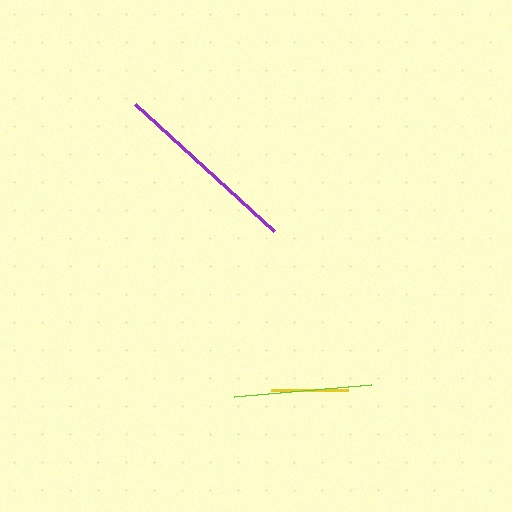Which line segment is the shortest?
The yellow line is the shortest at approximately 77 pixels.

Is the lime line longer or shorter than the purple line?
The purple line is longer than the lime line.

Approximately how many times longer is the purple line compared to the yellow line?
The purple line is approximately 2.4 times the length of the yellow line.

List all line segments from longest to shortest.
From longest to shortest: purple, lime, yellow.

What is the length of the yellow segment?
The yellow segment is approximately 77 pixels long.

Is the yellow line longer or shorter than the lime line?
The lime line is longer than the yellow line.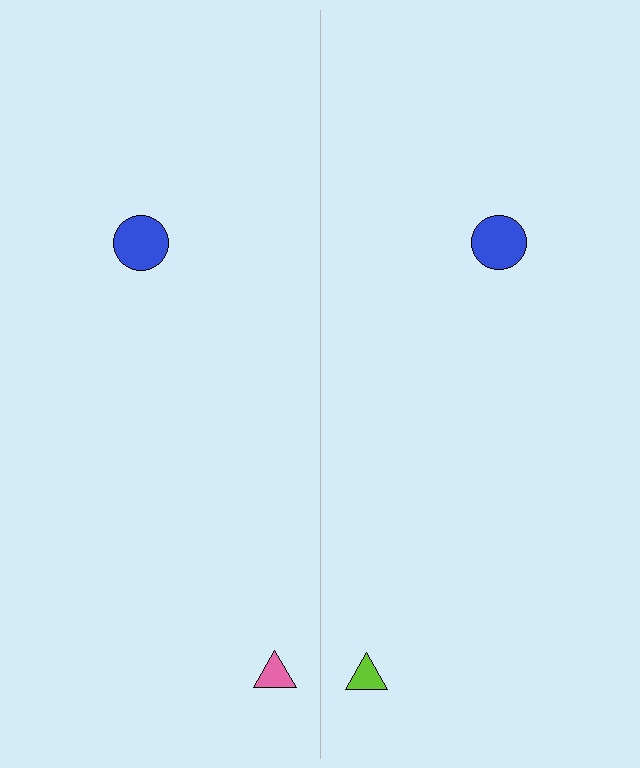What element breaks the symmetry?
The lime triangle on the right side breaks the symmetry — its mirror counterpart is pink.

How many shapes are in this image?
There are 4 shapes in this image.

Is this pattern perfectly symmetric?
No, the pattern is not perfectly symmetric. The lime triangle on the right side breaks the symmetry — its mirror counterpart is pink.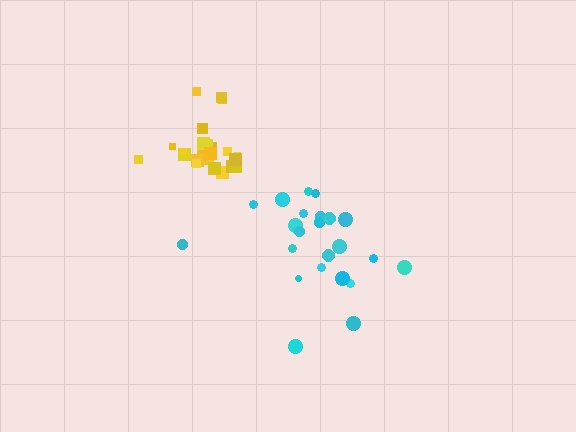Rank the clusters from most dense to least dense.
yellow, cyan.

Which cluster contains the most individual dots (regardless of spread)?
Yellow (24).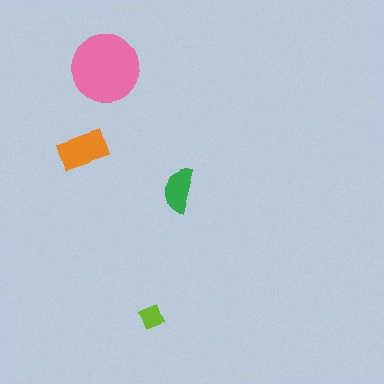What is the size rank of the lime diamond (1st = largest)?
4th.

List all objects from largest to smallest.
The pink circle, the orange rectangle, the green semicircle, the lime diamond.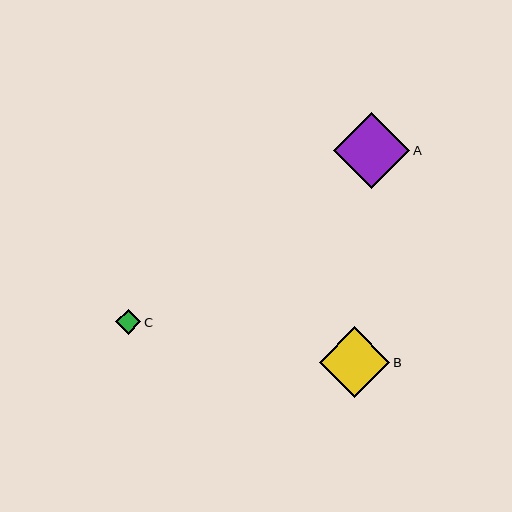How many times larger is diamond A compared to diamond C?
Diamond A is approximately 3.0 times the size of diamond C.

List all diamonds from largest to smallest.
From largest to smallest: A, B, C.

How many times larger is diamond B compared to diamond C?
Diamond B is approximately 2.8 times the size of diamond C.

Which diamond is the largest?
Diamond A is the largest with a size of approximately 76 pixels.